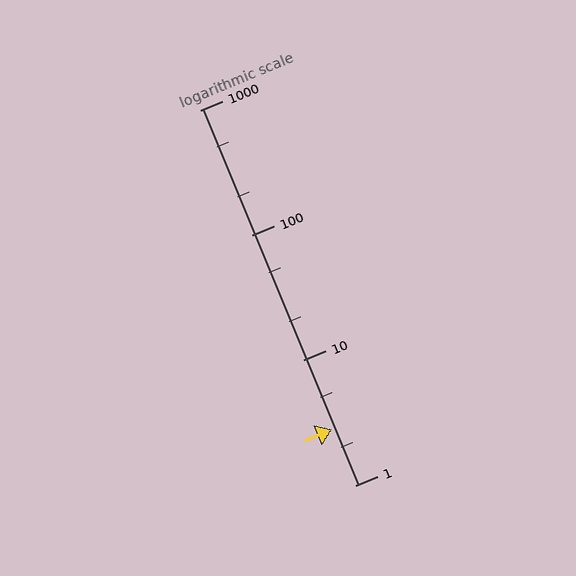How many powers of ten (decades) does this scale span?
The scale spans 3 decades, from 1 to 1000.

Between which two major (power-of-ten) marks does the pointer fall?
The pointer is between 1 and 10.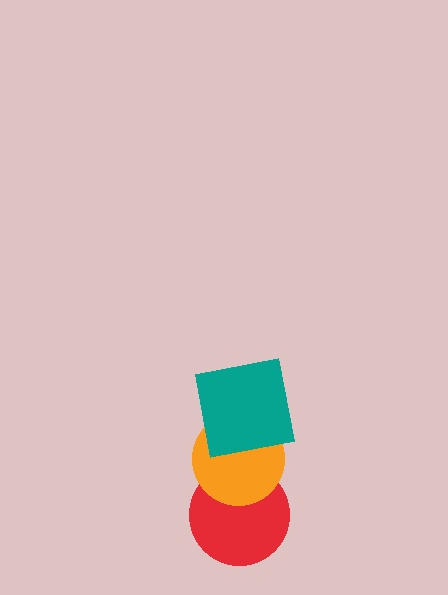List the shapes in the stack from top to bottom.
From top to bottom: the teal square, the orange circle, the red circle.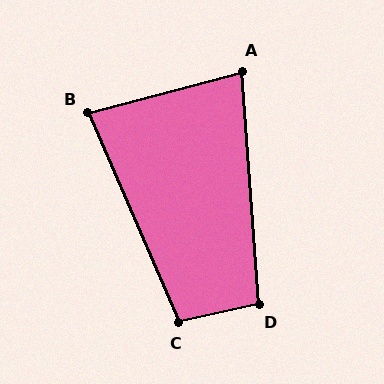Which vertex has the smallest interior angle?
A, at approximately 79 degrees.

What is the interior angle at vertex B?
Approximately 82 degrees (acute).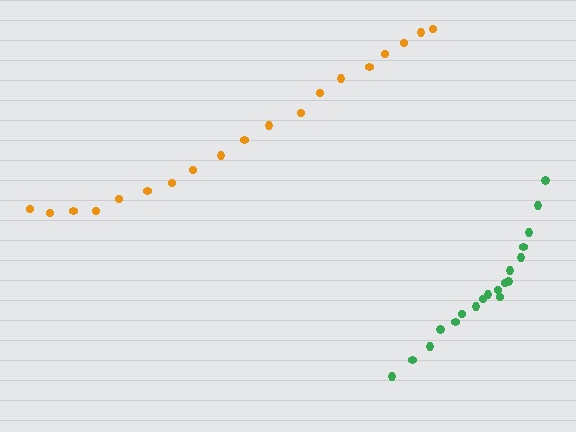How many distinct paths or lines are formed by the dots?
There are 2 distinct paths.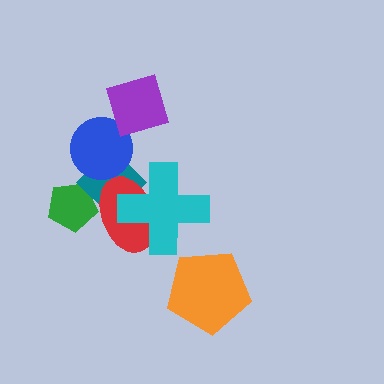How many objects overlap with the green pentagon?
2 objects overlap with the green pentagon.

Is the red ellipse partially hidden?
Yes, it is partially covered by another shape.